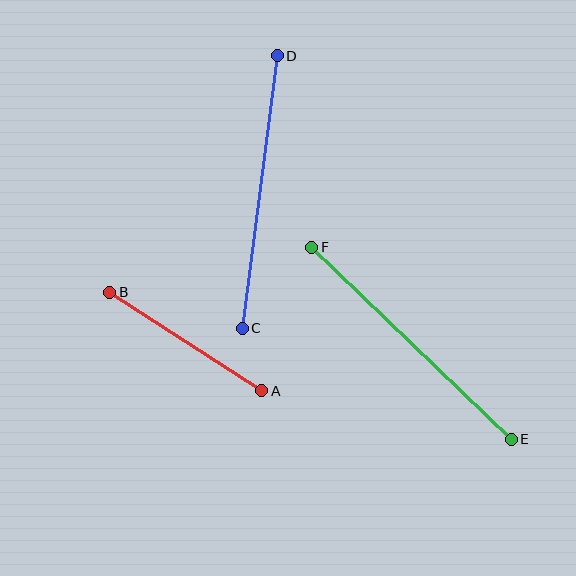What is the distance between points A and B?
The distance is approximately 181 pixels.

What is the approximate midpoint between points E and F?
The midpoint is at approximately (411, 343) pixels.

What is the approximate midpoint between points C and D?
The midpoint is at approximately (260, 192) pixels.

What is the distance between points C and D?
The distance is approximately 275 pixels.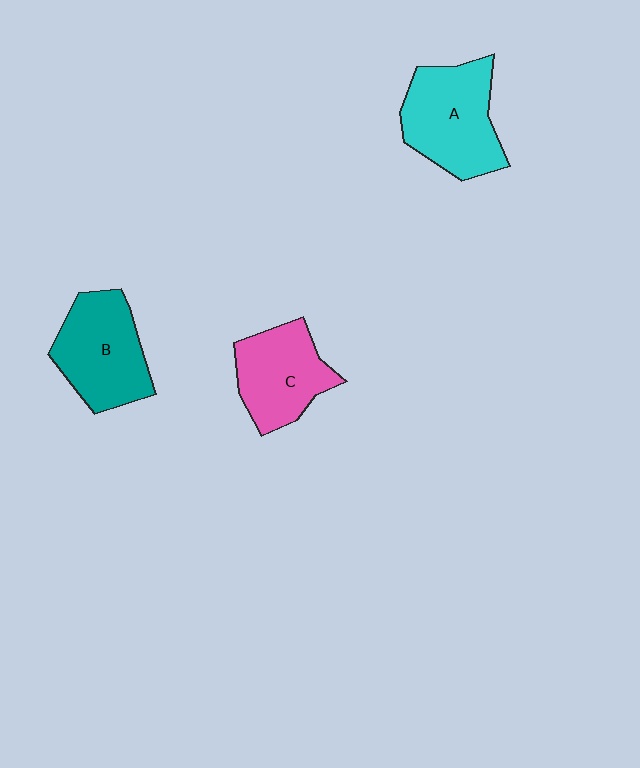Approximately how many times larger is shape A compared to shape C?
Approximately 1.2 times.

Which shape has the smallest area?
Shape C (pink).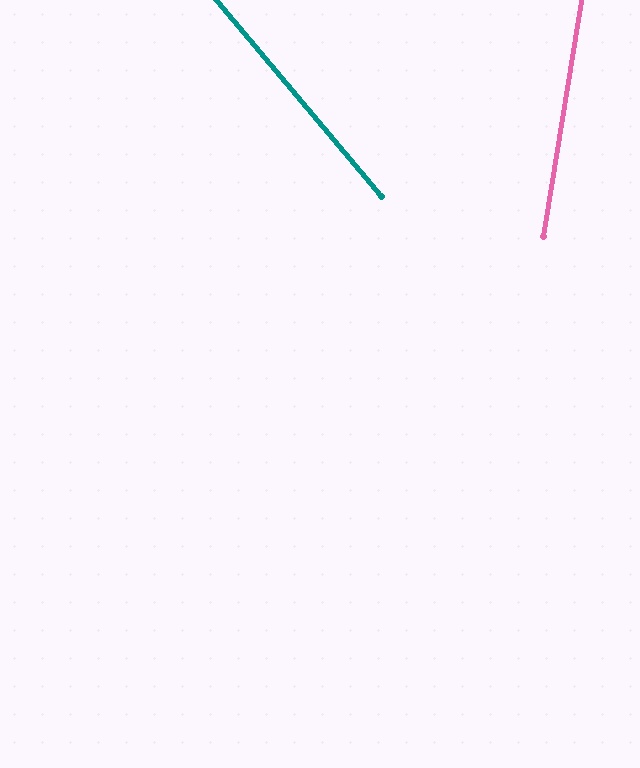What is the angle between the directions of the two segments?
Approximately 49 degrees.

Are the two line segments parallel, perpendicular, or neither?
Neither parallel nor perpendicular — they differ by about 49°.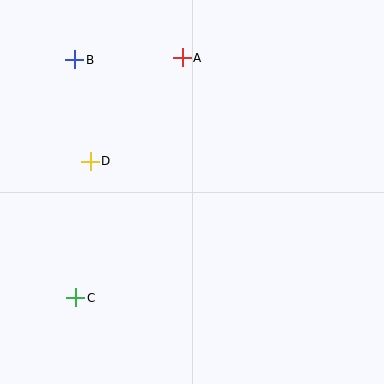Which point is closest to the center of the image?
Point D at (90, 161) is closest to the center.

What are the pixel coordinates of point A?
Point A is at (182, 58).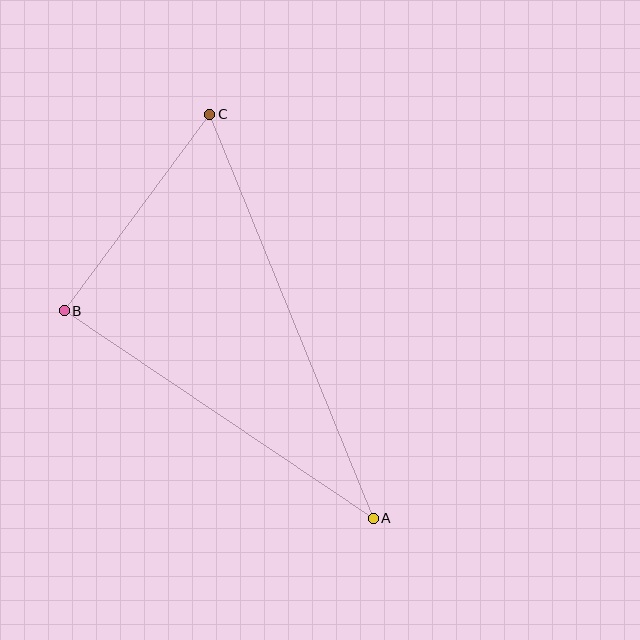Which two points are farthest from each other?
Points A and C are farthest from each other.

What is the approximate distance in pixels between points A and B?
The distance between A and B is approximately 372 pixels.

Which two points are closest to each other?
Points B and C are closest to each other.